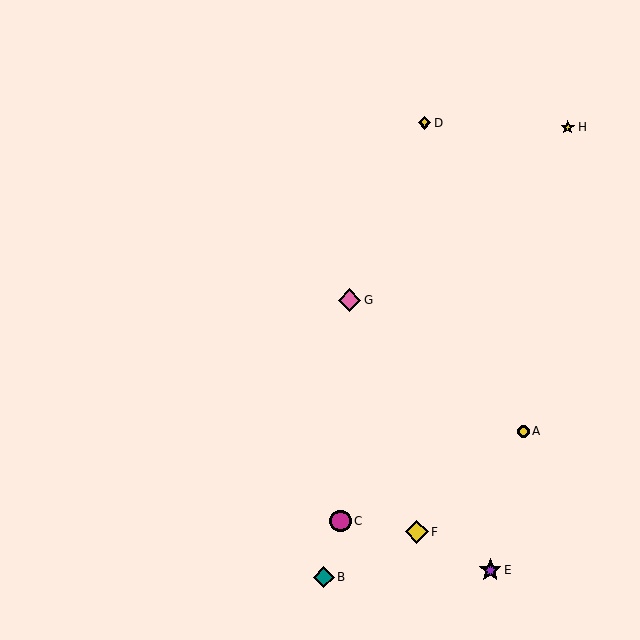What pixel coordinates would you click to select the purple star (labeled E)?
Click at (490, 570) to select the purple star E.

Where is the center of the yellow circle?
The center of the yellow circle is at (523, 431).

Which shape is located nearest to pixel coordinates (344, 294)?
The pink diamond (labeled G) at (350, 300) is nearest to that location.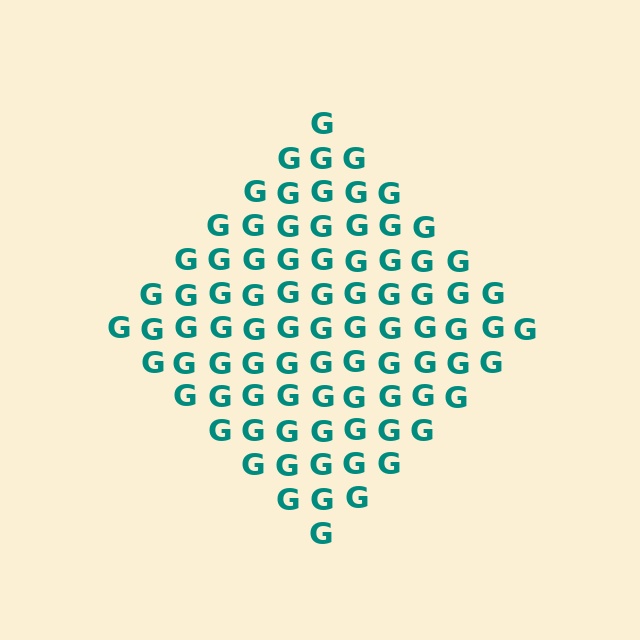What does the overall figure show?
The overall figure shows a diamond.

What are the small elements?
The small elements are letter G's.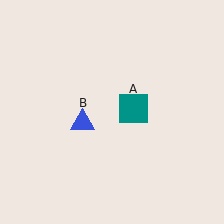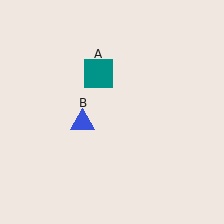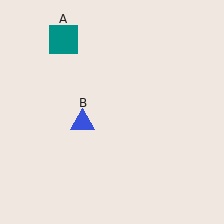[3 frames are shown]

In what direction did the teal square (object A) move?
The teal square (object A) moved up and to the left.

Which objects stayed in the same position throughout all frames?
Blue triangle (object B) remained stationary.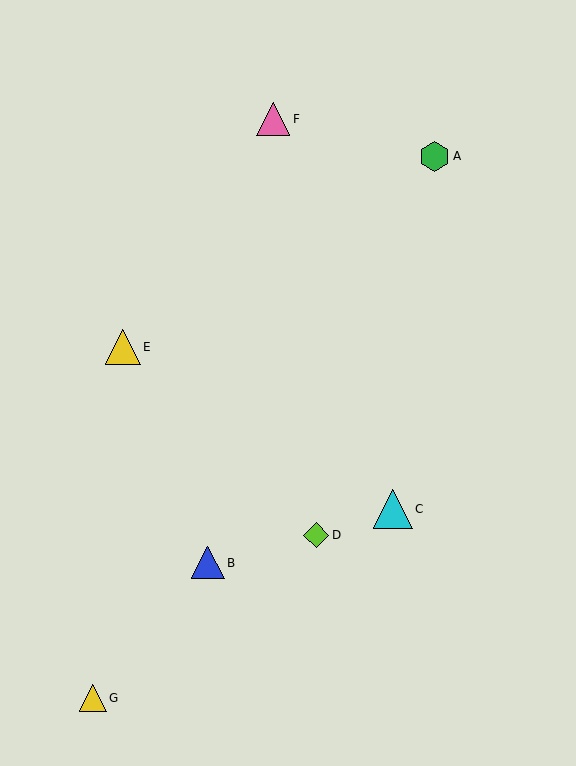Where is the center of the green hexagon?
The center of the green hexagon is at (435, 156).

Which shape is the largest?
The cyan triangle (labeled C) is the largest.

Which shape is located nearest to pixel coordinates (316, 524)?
The lime diamond (labeled D) at (316, 535) is nearest to that location.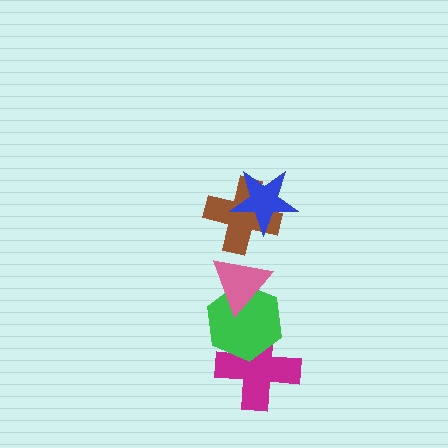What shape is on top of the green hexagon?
The pink triangle is on top of the green hexagon.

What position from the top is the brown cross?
The brown cross is 2nd from the top.